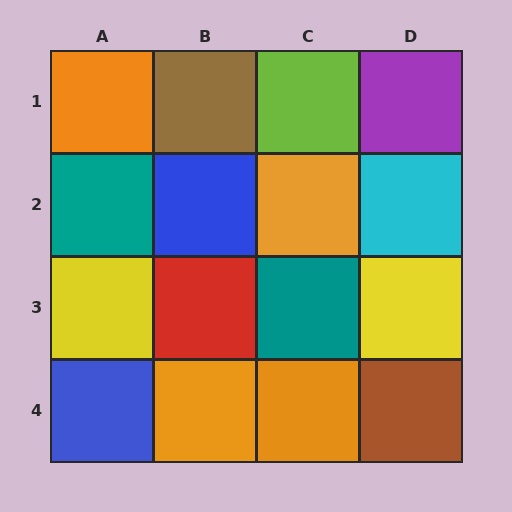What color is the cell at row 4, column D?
Brown.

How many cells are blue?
2 cells are blue.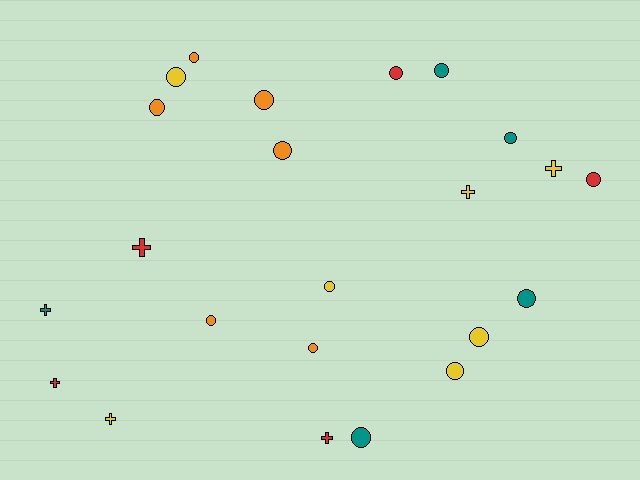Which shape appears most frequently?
Circle, with 16 objects.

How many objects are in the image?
There are 23 objects.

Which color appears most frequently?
Yellow, with 7 objects.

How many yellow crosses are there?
There are 3 yellow crosses.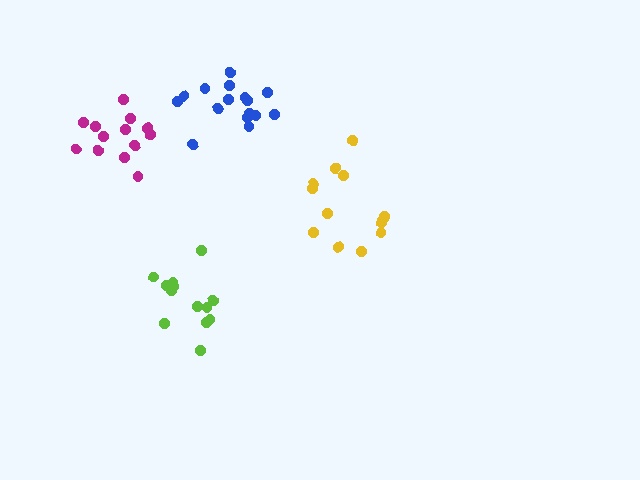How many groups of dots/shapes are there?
There are 4 groups.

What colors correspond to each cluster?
The clusters are colored: magenta, yellow, lime, blue.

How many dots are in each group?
Group 1: 13 dots, Group 2: 12 dots, Group 3: 13 dots, Group 4: 16 dots (54 total).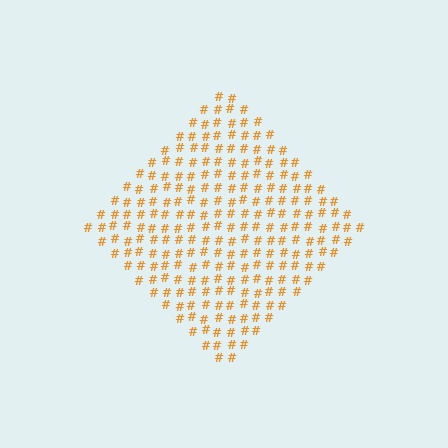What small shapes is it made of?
It is made of small hash symbols.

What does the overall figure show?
The overall figure shows a diamond.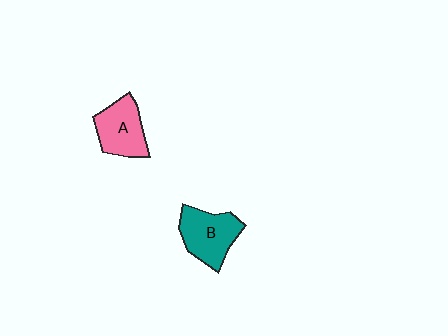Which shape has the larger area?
Shape B (teal).